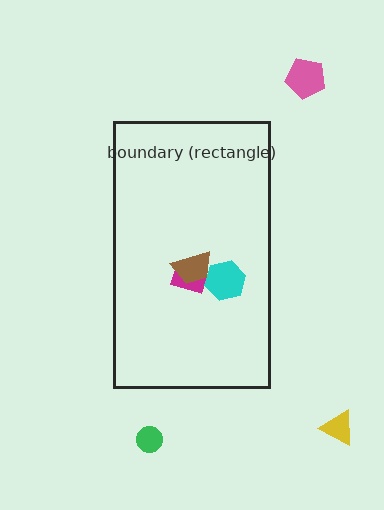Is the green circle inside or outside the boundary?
Outside.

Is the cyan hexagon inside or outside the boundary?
Inside.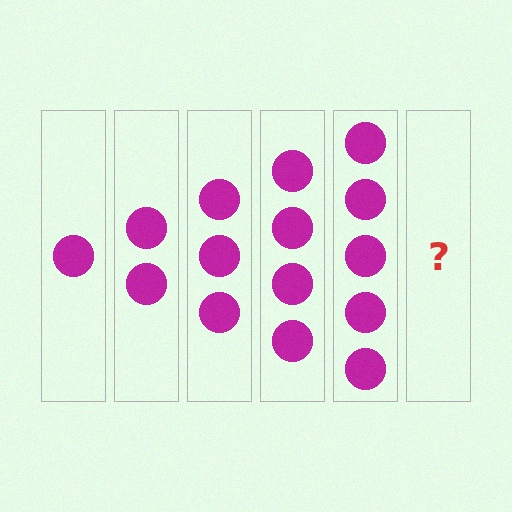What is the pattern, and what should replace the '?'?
The pattern is that each step adds one more circle. The '?' should be 6 circles.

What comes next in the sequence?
The next element should be 6 circles.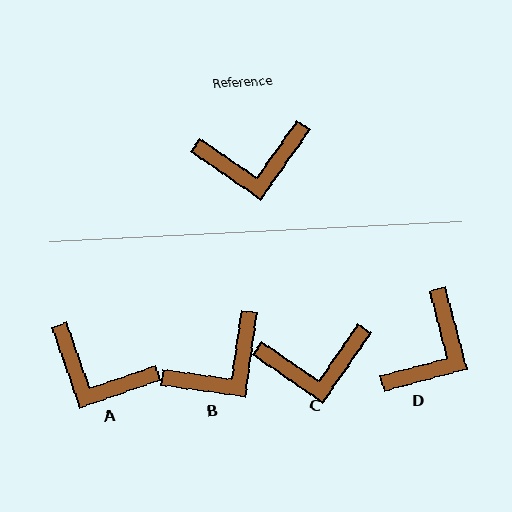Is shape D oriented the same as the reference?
No, it is off by about 49 degrees.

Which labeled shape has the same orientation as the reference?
C.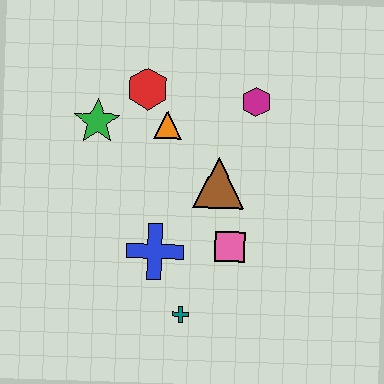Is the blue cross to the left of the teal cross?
Yes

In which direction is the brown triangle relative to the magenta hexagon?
The brown triangle is below the magenta hexagon.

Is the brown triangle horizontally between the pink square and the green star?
Yes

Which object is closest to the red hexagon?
The orange triangle is closest to the red hexagon.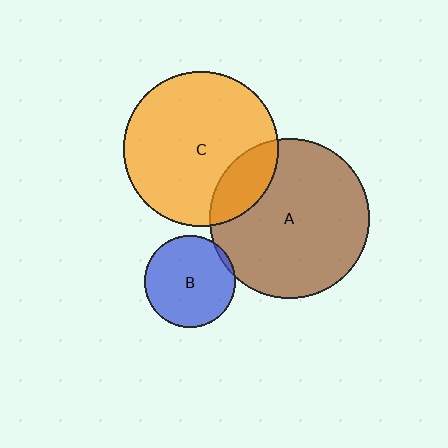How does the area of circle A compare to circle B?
Approximately 3.1 times.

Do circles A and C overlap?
Yes.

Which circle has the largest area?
Circle A (brown).